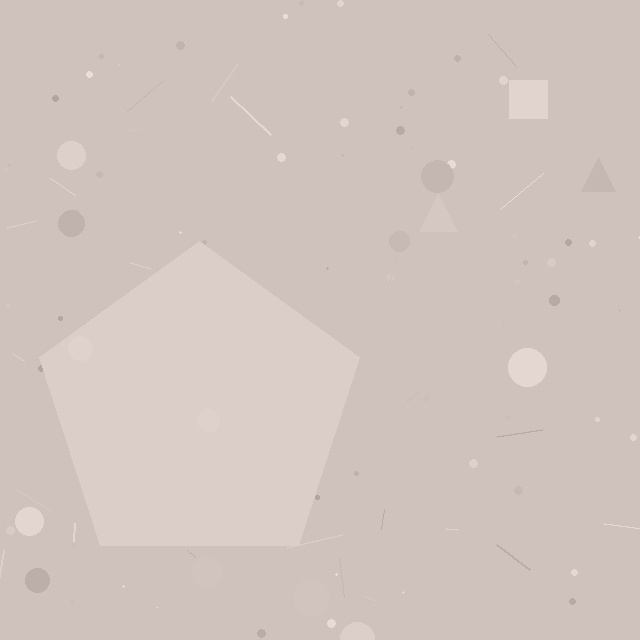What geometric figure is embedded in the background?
A pentagon is embedded in the background.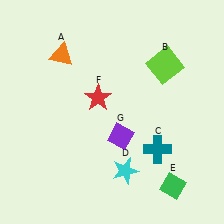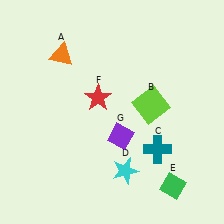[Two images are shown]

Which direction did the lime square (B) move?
The lime square (B) moved down.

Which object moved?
The lime square (B) moved down.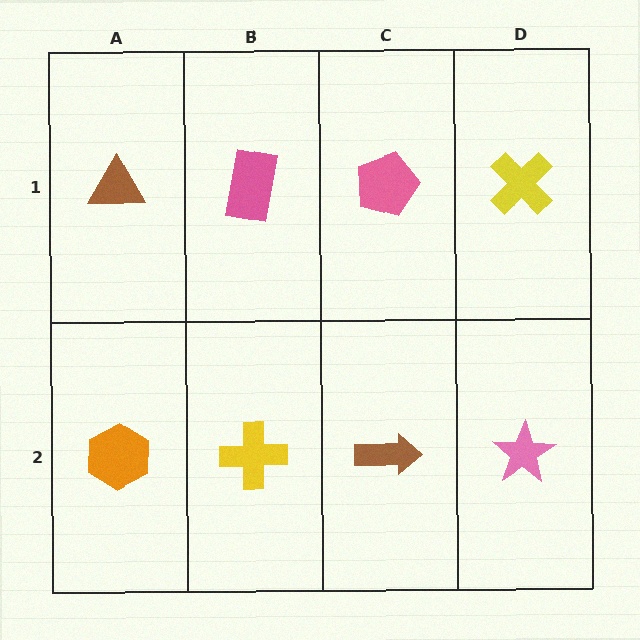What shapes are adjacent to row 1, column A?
An orange hexagon (row 2, column A), a pink rectangle (row 1, column B).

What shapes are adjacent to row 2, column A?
A brown triangle (row 1, column A), a yellow cross (row 2, column B).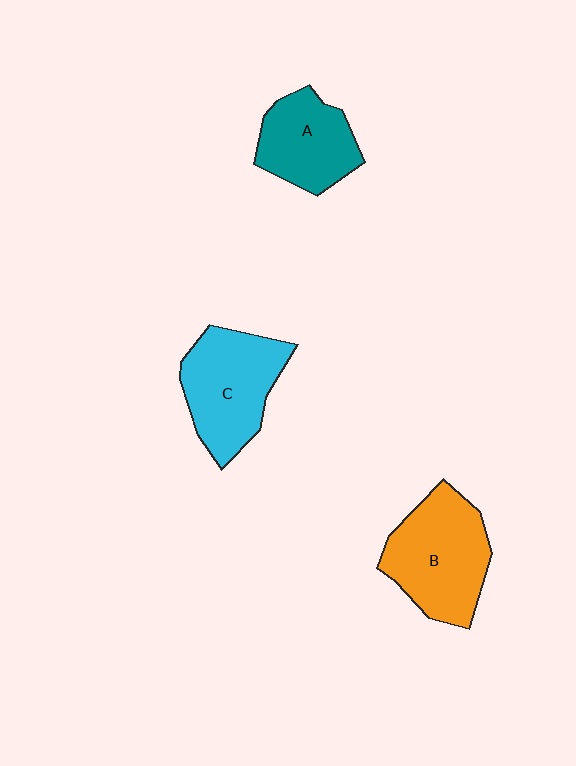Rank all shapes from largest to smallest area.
From largest to smallest: B (orange), C (cyan), A (teal).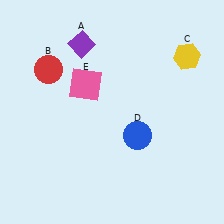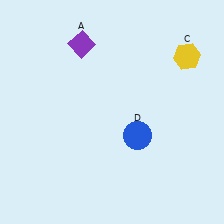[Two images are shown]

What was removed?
The pink square (E), the red circle (B) were removed in Image 2.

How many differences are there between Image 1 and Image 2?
There are 2 differences between the two images.